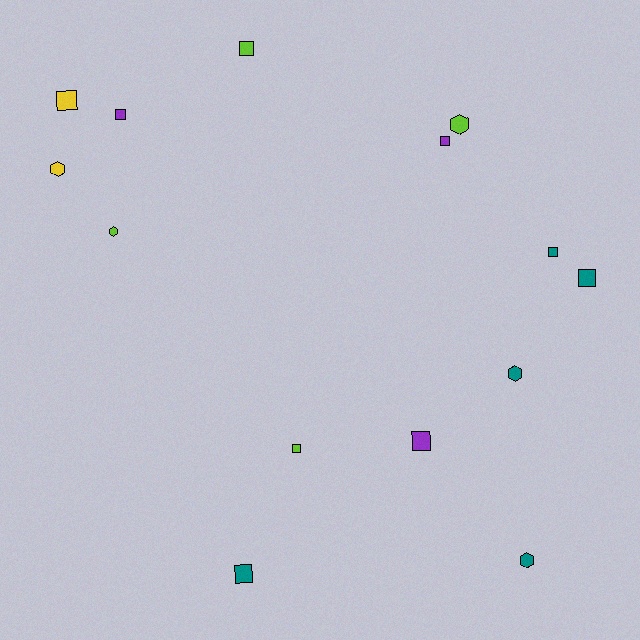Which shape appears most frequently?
Square, with 9 objects.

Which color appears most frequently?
Teal, with 5 objects.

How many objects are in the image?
There are 14 objects.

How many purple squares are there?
There are 3 purple squares.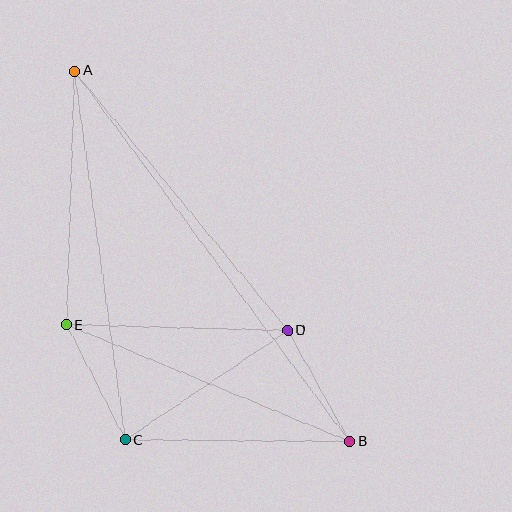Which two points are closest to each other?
Points B and D are closest to each other.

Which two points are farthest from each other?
Points A and B are farthest from each other.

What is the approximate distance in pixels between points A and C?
The distance between A and C is approximately 372 pixels.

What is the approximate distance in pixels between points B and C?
The distance between B and C is approximately 225 pixels.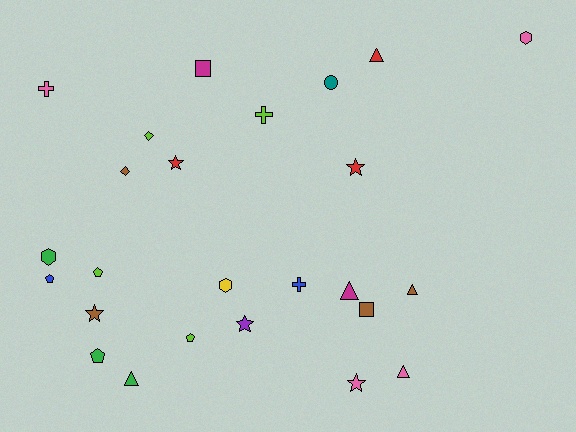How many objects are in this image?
There are 25 objects.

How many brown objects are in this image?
There are 4 brown objects.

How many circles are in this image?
There is 1 circle.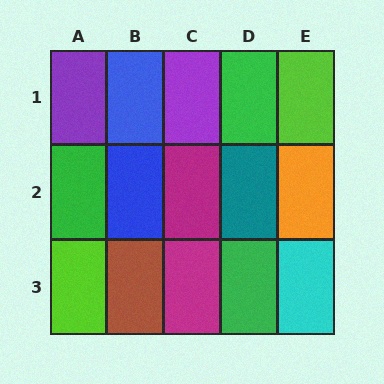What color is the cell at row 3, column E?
Cyan.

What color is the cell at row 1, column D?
Green.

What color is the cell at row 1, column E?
Lime.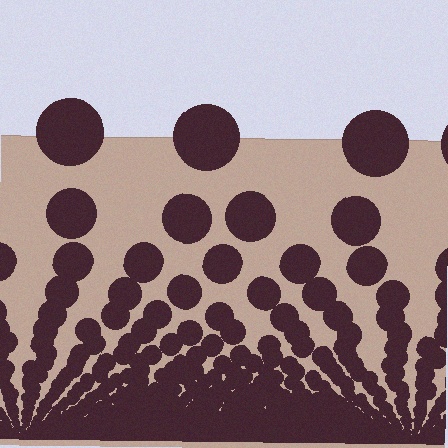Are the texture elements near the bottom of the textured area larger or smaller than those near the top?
Smaller. The gradient is inverted — elements near the bottom are smaller and denser.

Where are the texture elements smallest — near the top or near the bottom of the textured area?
Near the bottom.